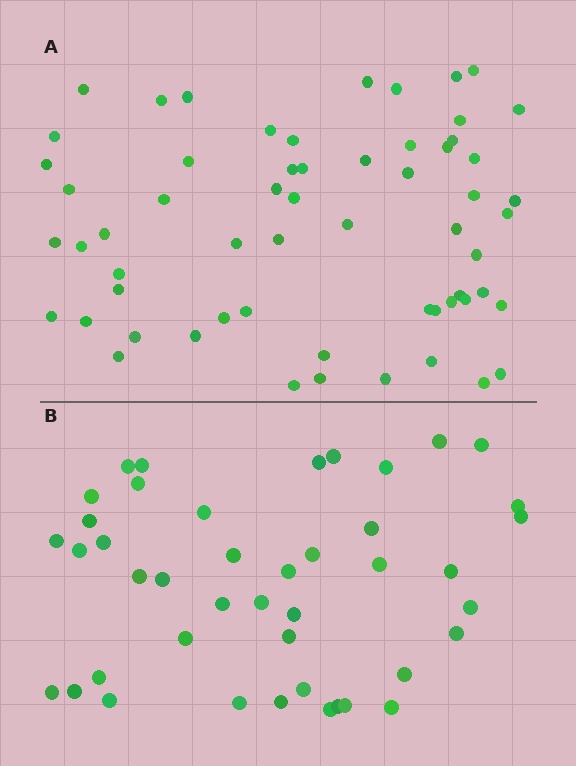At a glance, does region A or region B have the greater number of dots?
Region A (the top region) has more dots.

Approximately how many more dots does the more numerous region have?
Region A has approximately 15 more dots than region B.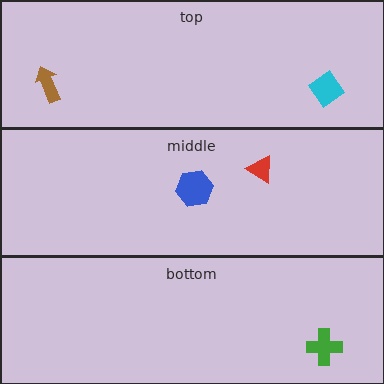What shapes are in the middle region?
The blue hexagon, the red triangle.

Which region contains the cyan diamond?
The top region.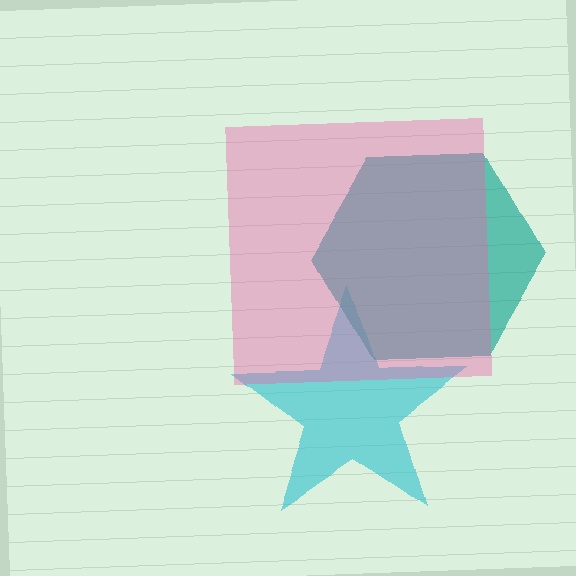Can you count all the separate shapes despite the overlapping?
Yes, there are 3 separate shapes.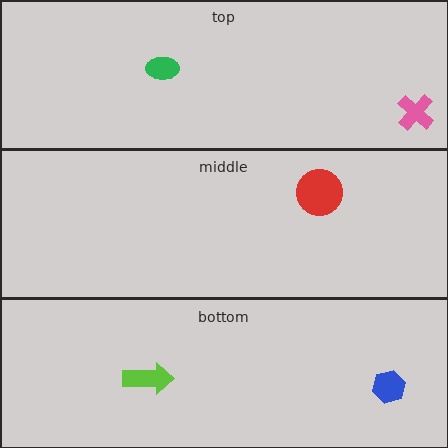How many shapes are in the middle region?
1.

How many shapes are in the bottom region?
2.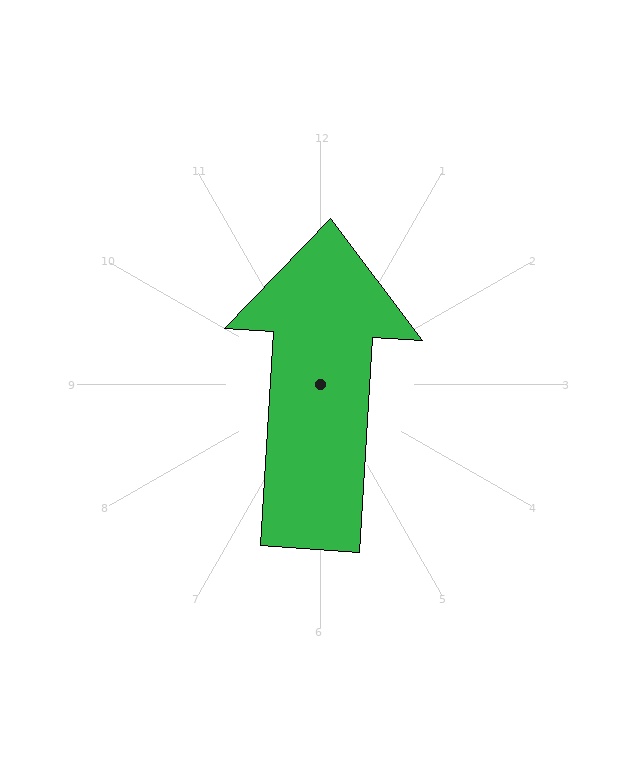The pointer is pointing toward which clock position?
Roughly 12 o'clock.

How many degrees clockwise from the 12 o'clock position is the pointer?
Approximately 4 degrees.